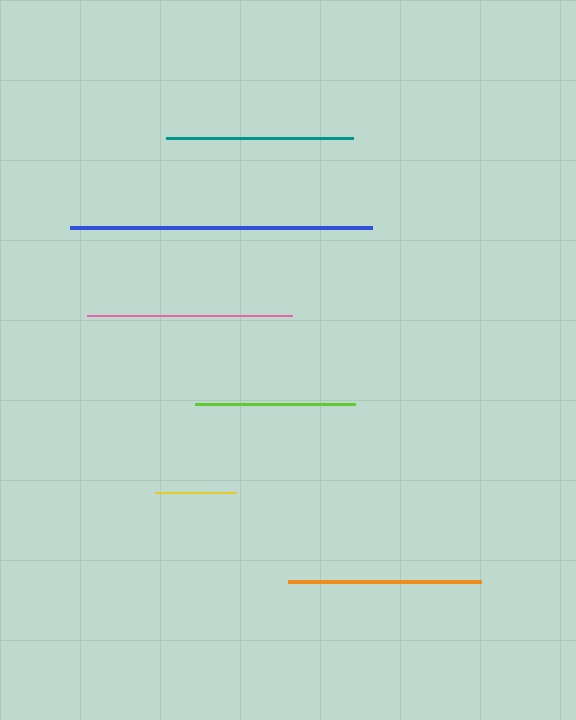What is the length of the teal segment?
The teal segment is approximately 187 pixels long.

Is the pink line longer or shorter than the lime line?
The pink line is longer than the lime line.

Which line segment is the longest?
The blue line is the longest at approximately 302 pixels.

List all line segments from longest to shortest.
From longest to shortest: blue, pink, orange, teal, lime, yellow.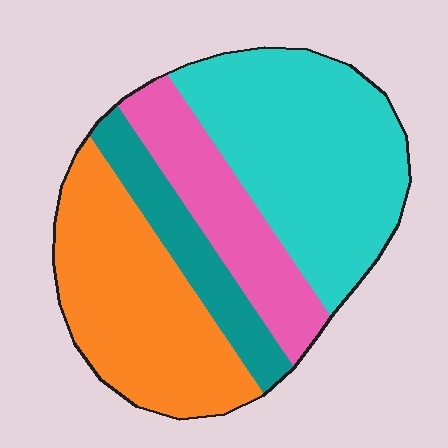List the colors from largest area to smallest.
From largest to smallest: cyan, orange, pink, teal.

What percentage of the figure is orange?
Orange covers 31% of the figure.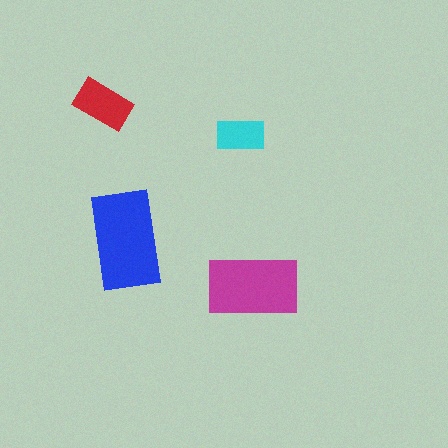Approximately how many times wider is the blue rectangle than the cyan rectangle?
About 2 times wider.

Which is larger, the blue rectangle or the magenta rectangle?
The blue one.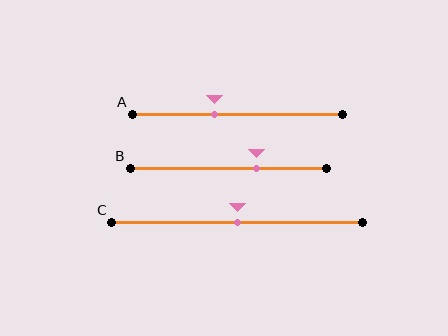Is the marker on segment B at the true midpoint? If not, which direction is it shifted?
No, the marker on segment B is shifted to the right by about 14% of the segment length.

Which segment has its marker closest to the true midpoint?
Segment C has its marker closest to the true midpoint.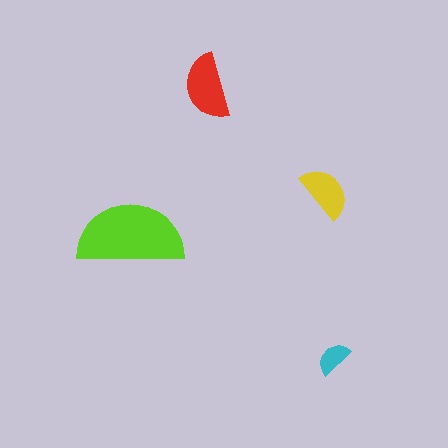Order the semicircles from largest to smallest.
the lime one, the red one, the yellow one, the cyan one.